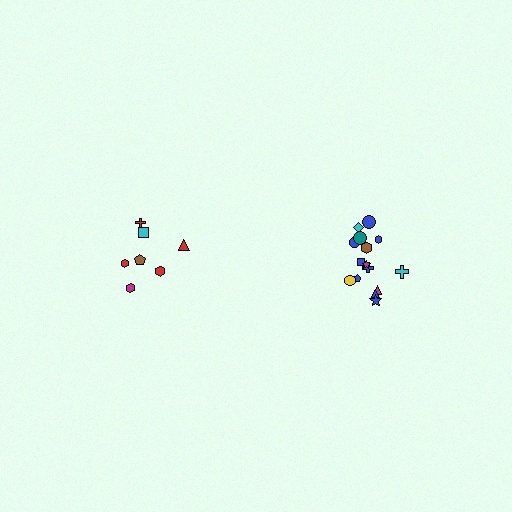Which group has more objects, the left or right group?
The right group.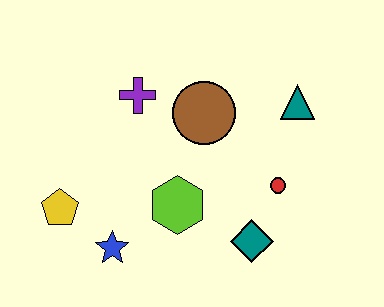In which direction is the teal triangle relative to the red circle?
The teal triangle is above the red circle.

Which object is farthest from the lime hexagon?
The teal triangle is farthest from the lime hexagon.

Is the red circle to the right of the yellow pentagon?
Yes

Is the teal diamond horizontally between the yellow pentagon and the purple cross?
No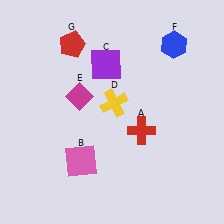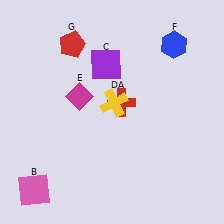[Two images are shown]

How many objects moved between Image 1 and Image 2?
2 objects moved between the two images.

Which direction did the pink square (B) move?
The pink square (B) moved left.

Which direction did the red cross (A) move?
The red cross (A) moved up.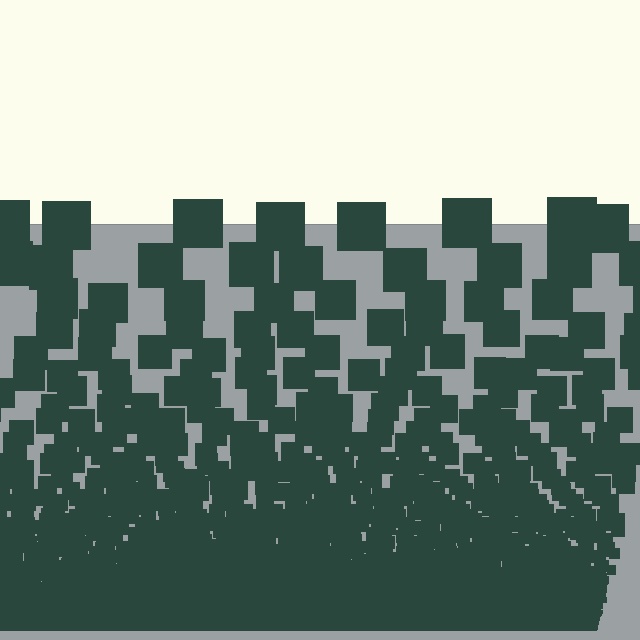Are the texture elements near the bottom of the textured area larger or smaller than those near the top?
Smaller. The gradient is inverted — elements near the bottom are smaller and denser.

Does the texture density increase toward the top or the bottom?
Density increases toward the bottom.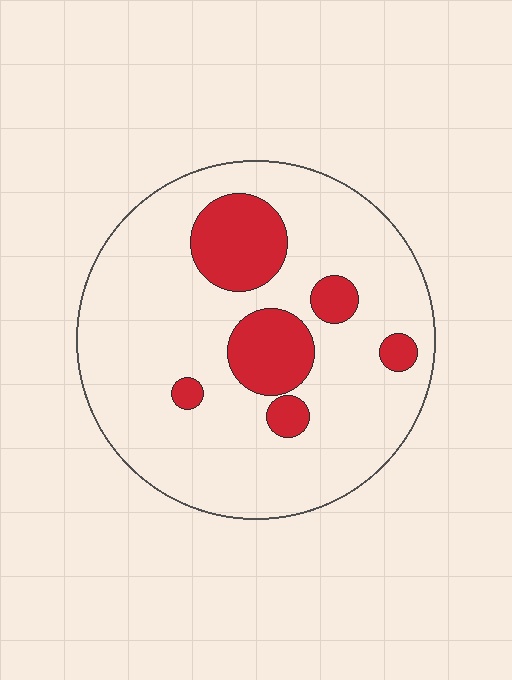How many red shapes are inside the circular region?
6.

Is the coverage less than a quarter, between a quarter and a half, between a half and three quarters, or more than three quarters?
Less than a quarter.